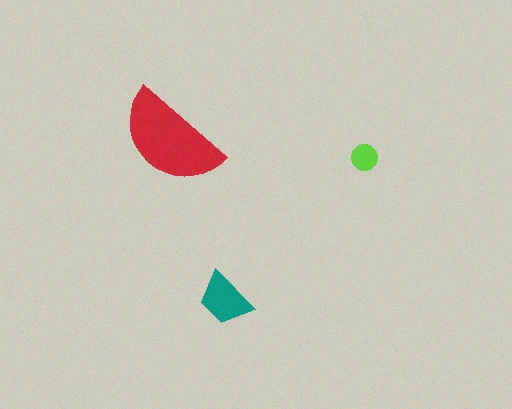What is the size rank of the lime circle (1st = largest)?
3rd.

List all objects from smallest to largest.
The lime circle, the teal trapezoid, the red semicircle.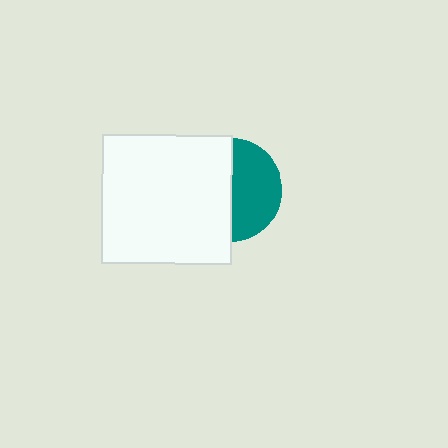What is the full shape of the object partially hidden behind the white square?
The partially hidden object is a teal circle.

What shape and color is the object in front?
The object in front is a white square.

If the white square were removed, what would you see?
You would see the complete teal circle.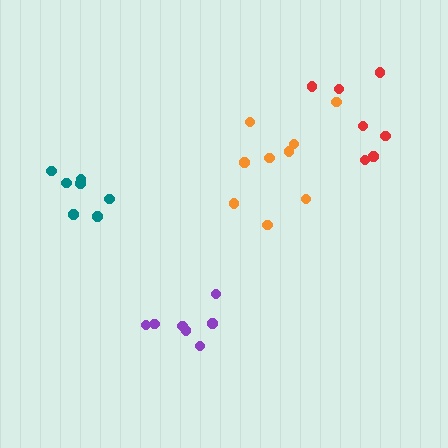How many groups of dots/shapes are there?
There are 4 groups.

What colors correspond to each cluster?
The clusters are colored: purple, orange, teal, red.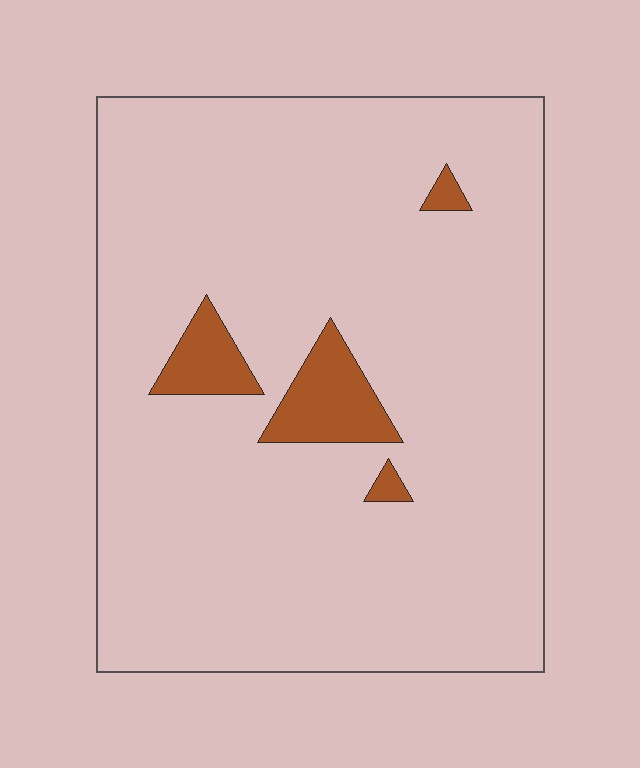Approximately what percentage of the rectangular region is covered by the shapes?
Approximately 5%.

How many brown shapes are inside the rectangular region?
4.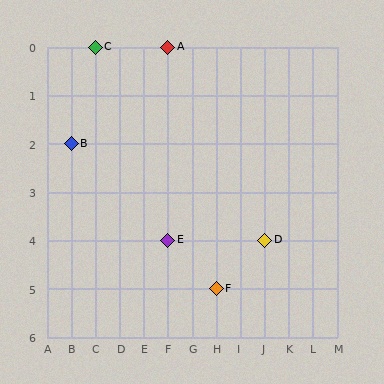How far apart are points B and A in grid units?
Points B and A are 4 columns and 2 rows apart (about 4.5 grid units diagonally).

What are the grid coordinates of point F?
Point F is at grid coordinates (H, 5).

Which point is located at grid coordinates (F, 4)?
Point E is at (F, 4).